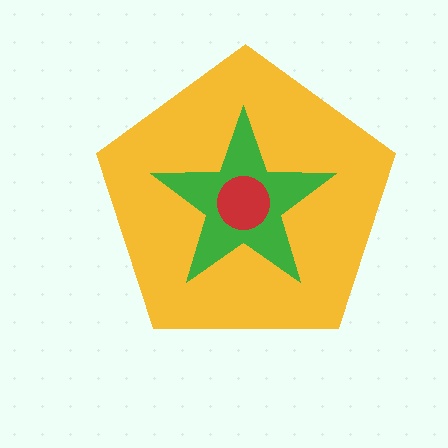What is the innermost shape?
The red circle.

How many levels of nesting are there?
3.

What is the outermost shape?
The yellow pentagon.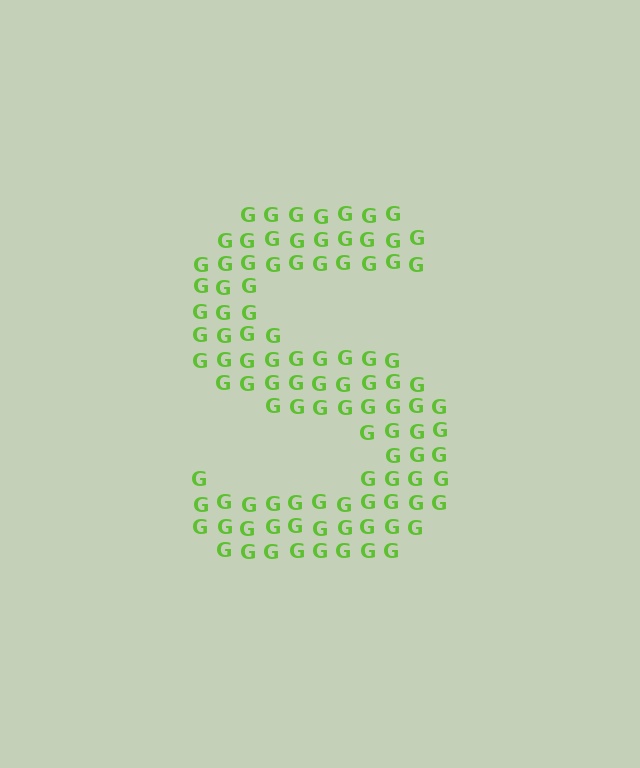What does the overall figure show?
The overall figure shows the letter S.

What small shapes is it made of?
It is made of small letter G's.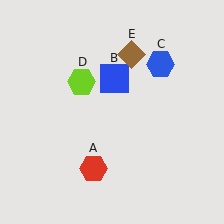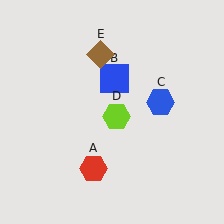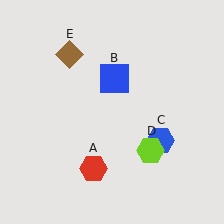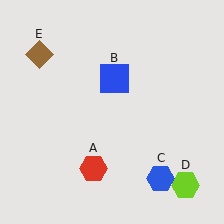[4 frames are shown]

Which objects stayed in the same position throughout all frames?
Red hexagon (object A) and blue square (object B) remained stationary.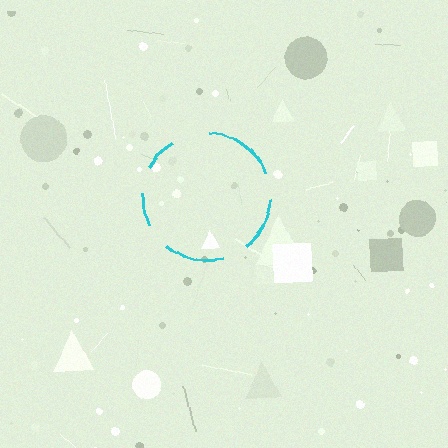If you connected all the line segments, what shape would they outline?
They would outline a circle.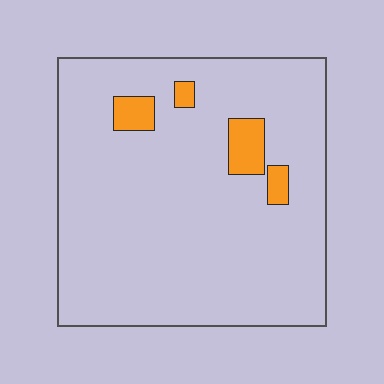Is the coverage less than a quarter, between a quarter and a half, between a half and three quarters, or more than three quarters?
Less than a quarter.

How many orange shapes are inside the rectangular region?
4.